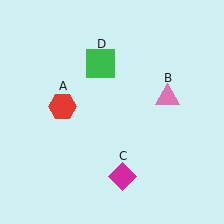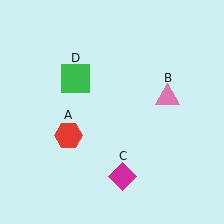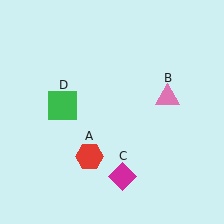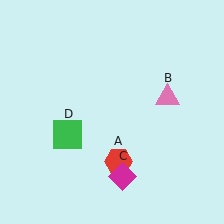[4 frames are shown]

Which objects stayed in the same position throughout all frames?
Pink triangle (object B) and magenta diamond (object C) remained stationary.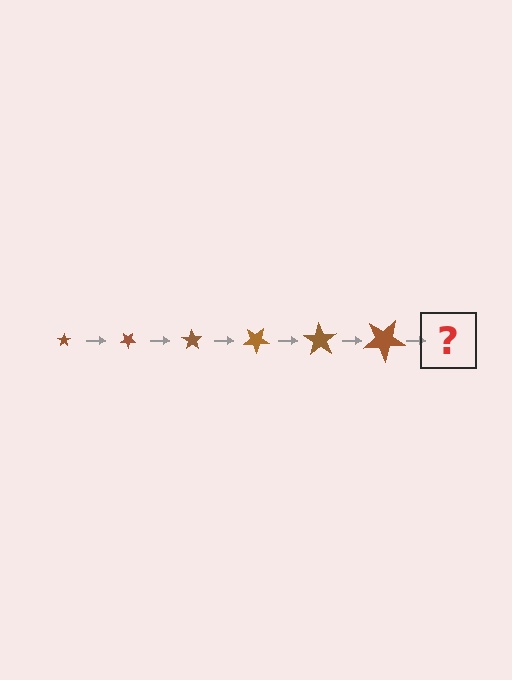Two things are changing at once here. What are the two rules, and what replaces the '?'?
The two rules are that the star grows larger each step and it rotates 35 degrees each step. The '?' should be a star, larger than the previous one and rotated 210 degrees from the start.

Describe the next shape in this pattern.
It should be a star, larger than the previous one and rotated 210 degrees from the start.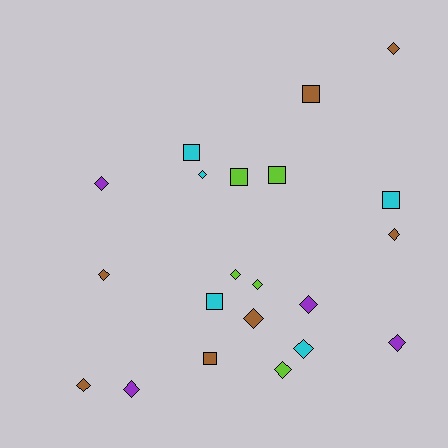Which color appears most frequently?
Brown, with 7 objects.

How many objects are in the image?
There are 21 objects.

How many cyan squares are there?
There are 3 cyan squares.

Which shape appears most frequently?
Diamond, with 14 objects.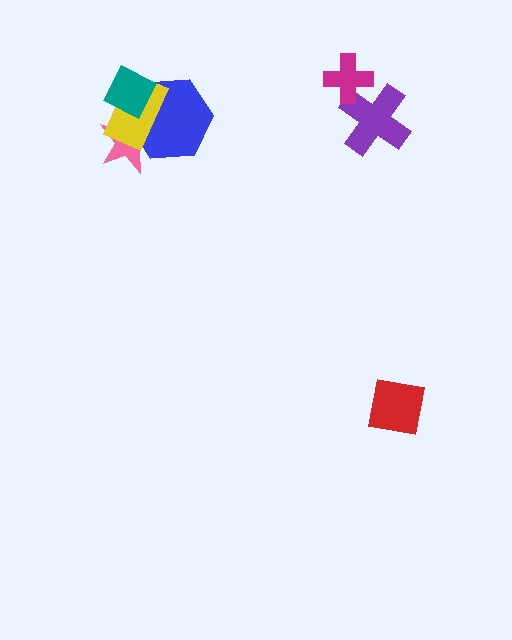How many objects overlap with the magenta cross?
1 object overlaps with the magenta cross.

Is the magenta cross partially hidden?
No, no other shape covers it.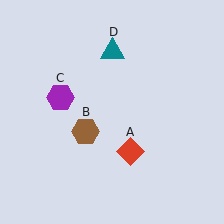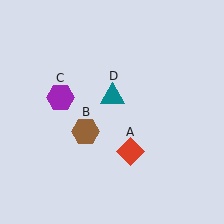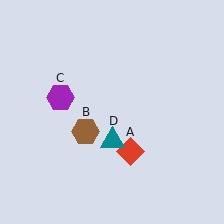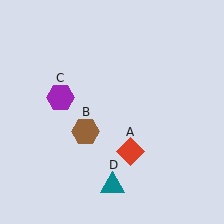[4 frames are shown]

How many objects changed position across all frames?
1 object changed position: teal triangle (object D).